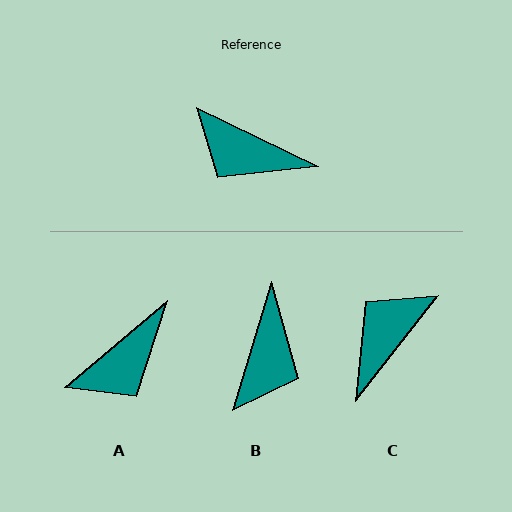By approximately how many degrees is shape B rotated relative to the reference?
Approximately 100 degrees counter-clockwise.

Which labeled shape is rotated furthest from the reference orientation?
C, about 102 degrees away.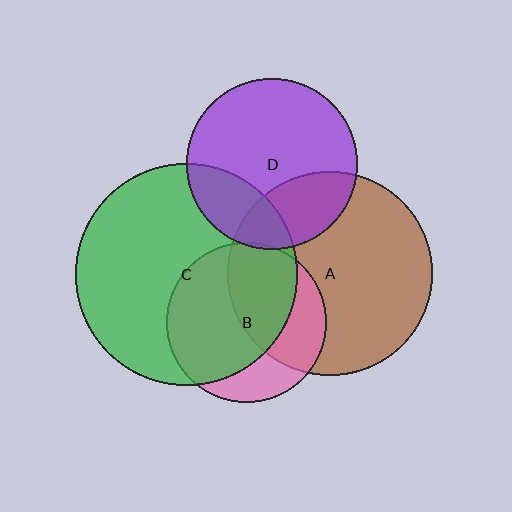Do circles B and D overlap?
Yes.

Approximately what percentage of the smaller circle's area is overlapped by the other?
Approximately 5%.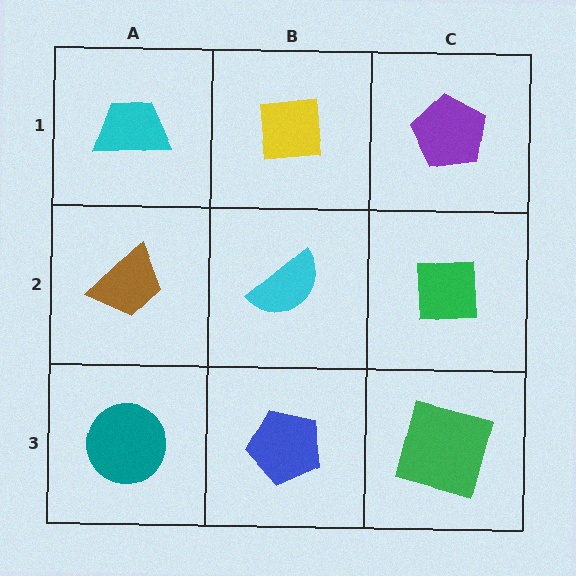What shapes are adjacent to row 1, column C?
A green square (row 2, column C), a yellow square (row 1, column B).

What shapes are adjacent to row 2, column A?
A cyan trapezoid (row 1, column A), a teal circle (row 3, column A), a cyan semicircle (row 2, column B).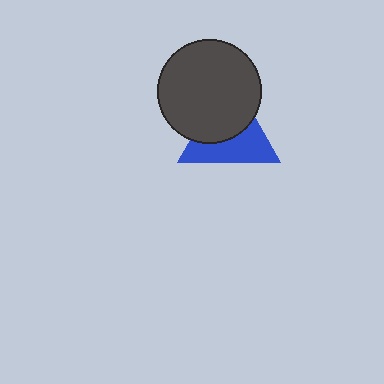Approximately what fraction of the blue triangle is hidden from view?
Roughly 49% of the blue triangle is hidden behind the dark gray circle.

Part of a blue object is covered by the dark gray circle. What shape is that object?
It is a triangle.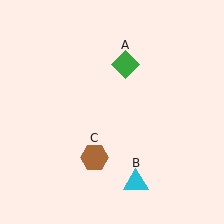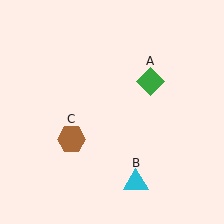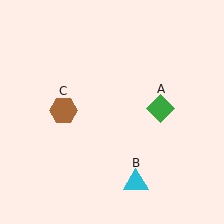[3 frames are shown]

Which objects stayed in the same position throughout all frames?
Cyan triangle (object B) remained stationary.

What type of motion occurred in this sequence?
The green diamond (object A), brown hexagon (object C) rotated clockwise around the center of the scene.